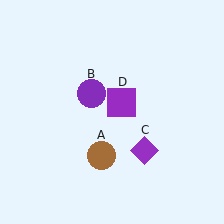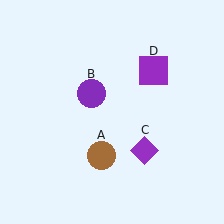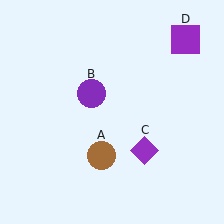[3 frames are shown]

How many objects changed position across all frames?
1 object changed position: purple square (object D).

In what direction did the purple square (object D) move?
The purple square (object D) moved up and to the right.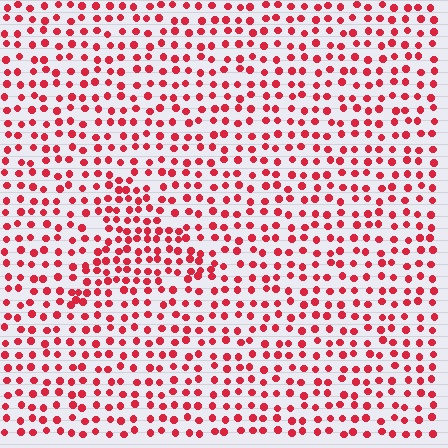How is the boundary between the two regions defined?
The boundary is defined by a change in element density (approximately 1.6x ratio). All elements are the same color, size, and shape.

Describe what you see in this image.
The image contains small red elements arranged at two different densities. A triangle-shaped region is visible where the elements are more densely packed than the surrounding area.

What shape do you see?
I see a triangle.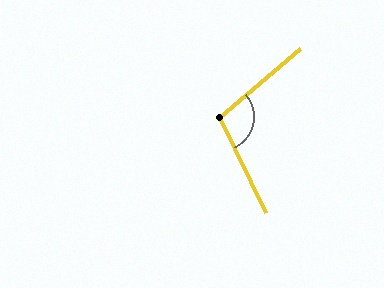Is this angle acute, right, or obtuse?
It is obtuse.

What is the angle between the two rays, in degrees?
Approximately 105 degrees.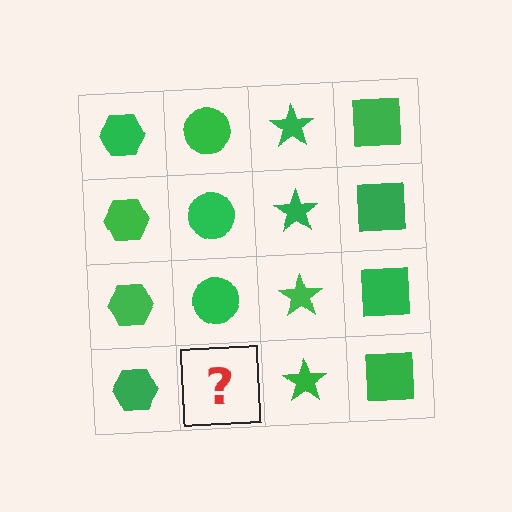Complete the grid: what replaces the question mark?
The question mark should be replaced with a green circle.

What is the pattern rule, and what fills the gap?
The rule is that each column has a consistent shape. The gap should be filled with a green circle.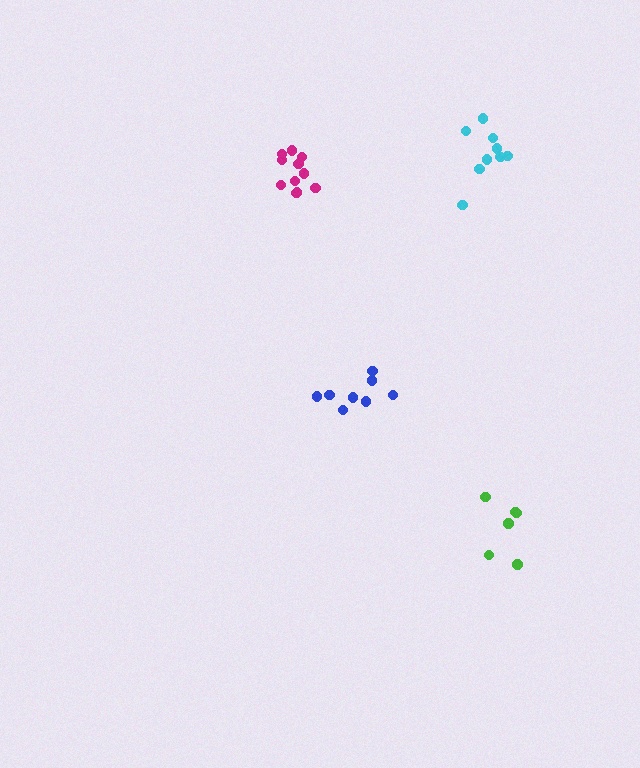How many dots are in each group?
Group 1: 11 dots, Group 2: 8 dots, Group 3: 9 dots, Group 4: 6 dots (34 total).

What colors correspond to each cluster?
The clusters are colored: magenta, blue, cyan, green.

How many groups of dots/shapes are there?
There are 4 groups.